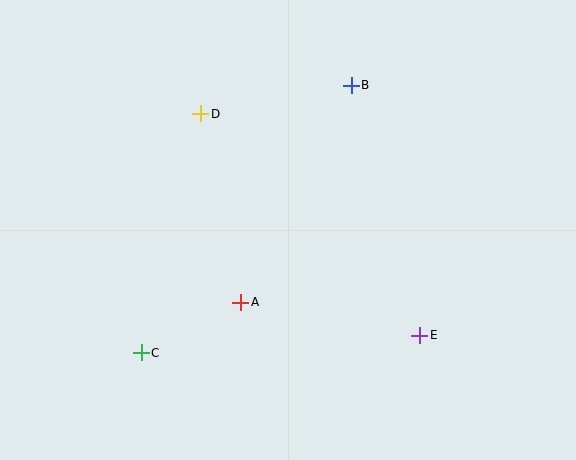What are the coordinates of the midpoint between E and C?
The midpoint between E and C is at (281, 344).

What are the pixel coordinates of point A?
Point A is at (241, 302).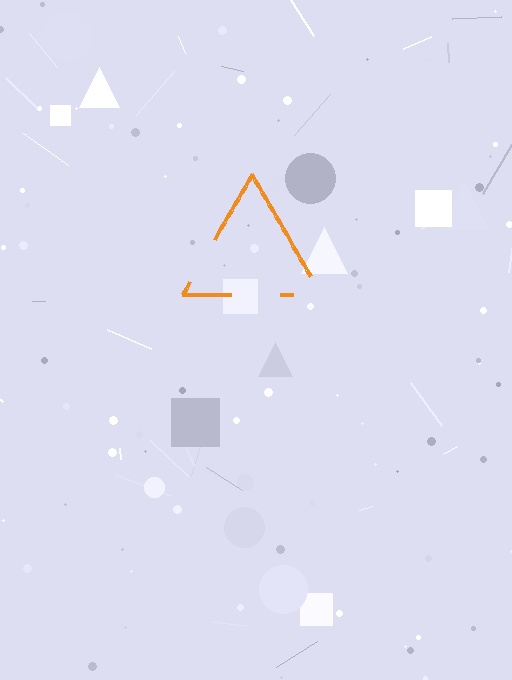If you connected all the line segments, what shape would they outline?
They would outline a triangle.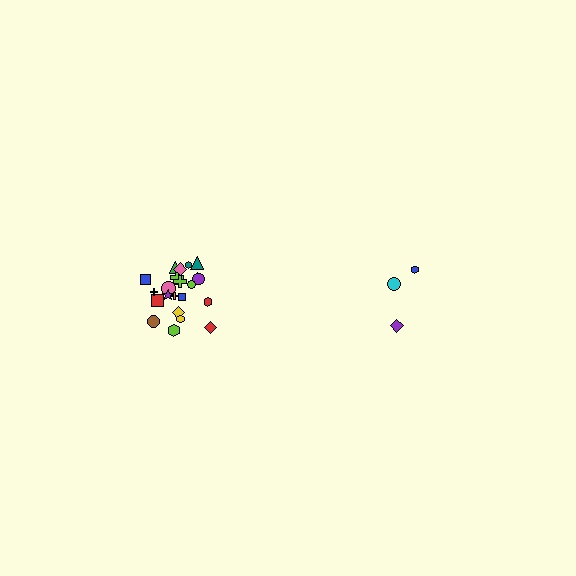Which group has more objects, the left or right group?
The left group.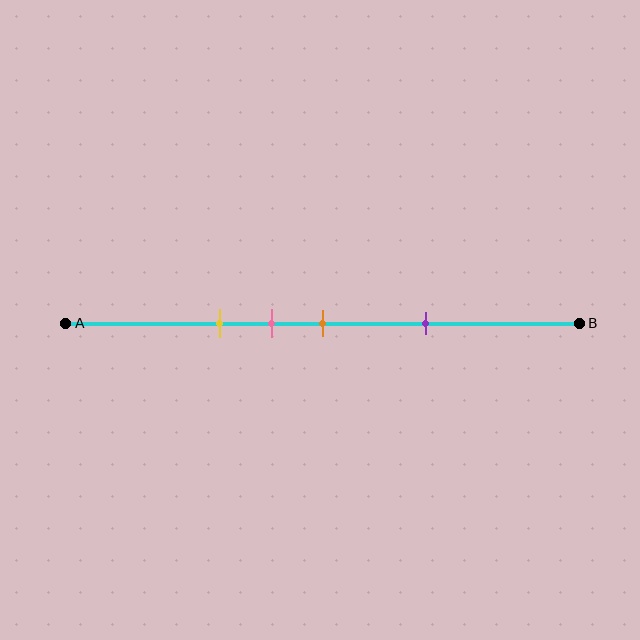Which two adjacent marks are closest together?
The pink and orange marks are the closest adjacent pair.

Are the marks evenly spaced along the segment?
No, the marks are not evenly spaced.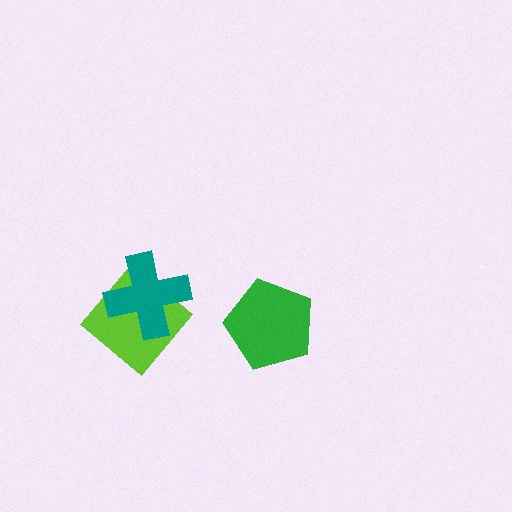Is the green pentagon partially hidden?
No, no other shape covers it.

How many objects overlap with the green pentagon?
0 objects overlap with the green pentagon.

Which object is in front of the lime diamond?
The teal cross is in front of the lime diamond.